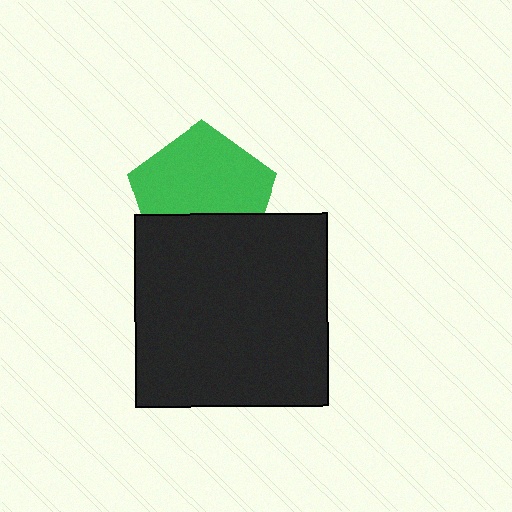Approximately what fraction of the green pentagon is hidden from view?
Roughly 35% of the green pentagon is hidden behind the black square.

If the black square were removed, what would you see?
You would see the complete green pentagon.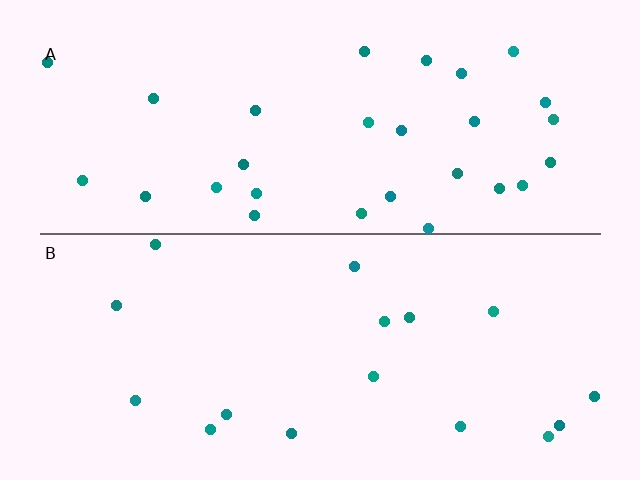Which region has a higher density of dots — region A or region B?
A (the top).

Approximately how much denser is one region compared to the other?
Approximately 1.8× — region A over region B.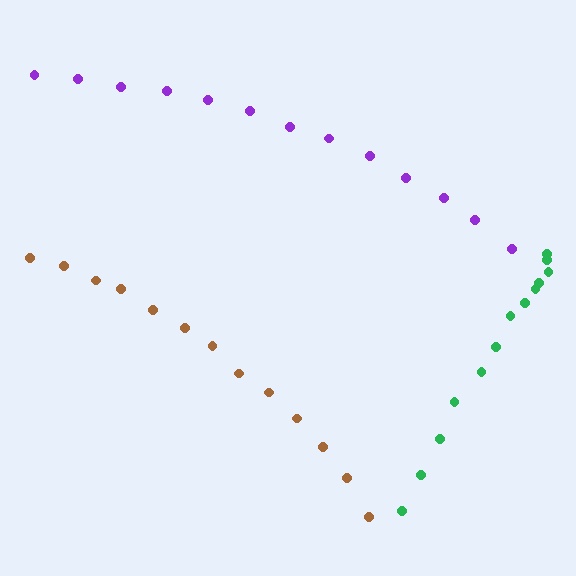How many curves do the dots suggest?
There are 3 distinct paths.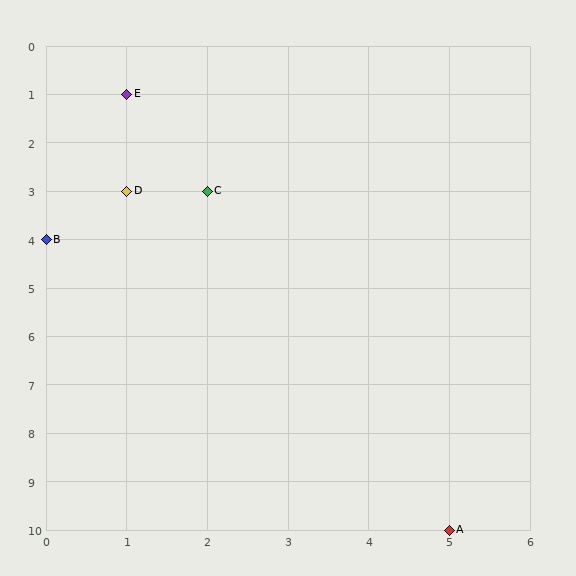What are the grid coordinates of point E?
Point E is at grid coordinates (1, 1).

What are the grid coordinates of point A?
Point A is at grid coordinates (5, 10).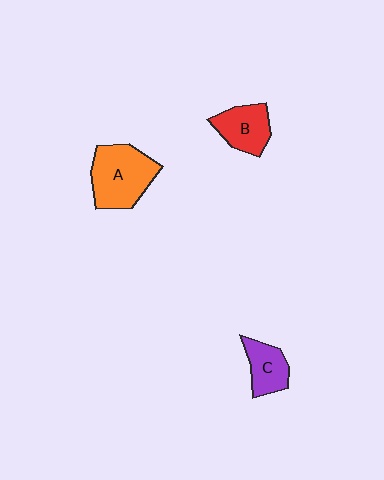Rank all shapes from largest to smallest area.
From largest to smallest: A (orange), B (red), C (purple).